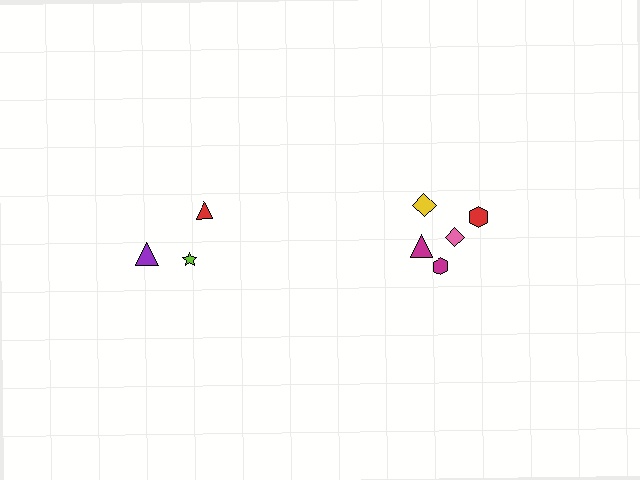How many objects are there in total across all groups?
There are 8 objects.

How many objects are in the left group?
There are 3 objects.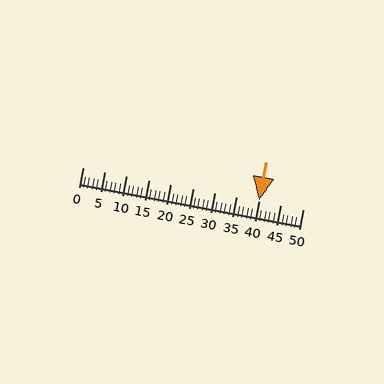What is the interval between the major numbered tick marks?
The major tick marks are spaced 5 units apart.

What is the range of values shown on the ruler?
The ruler shows values from 0 to 50.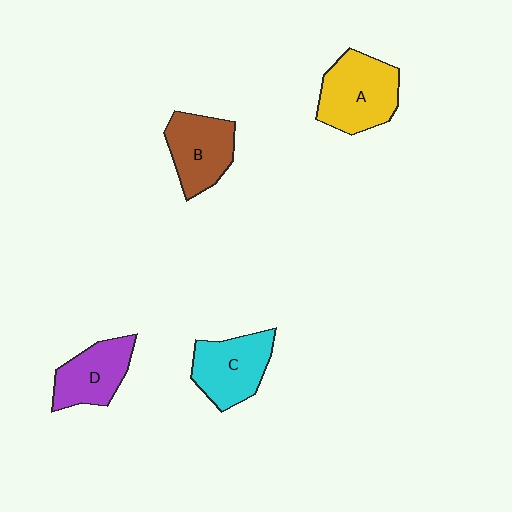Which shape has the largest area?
Shape A (yellow).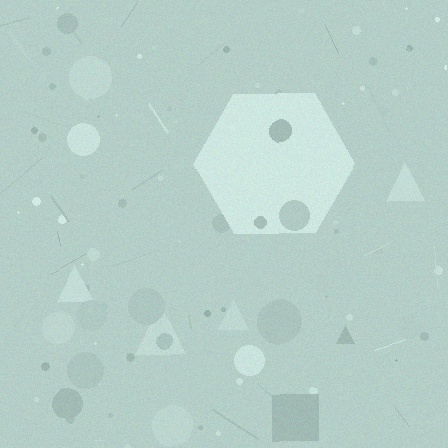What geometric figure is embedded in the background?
A hexagon is embedded in the background.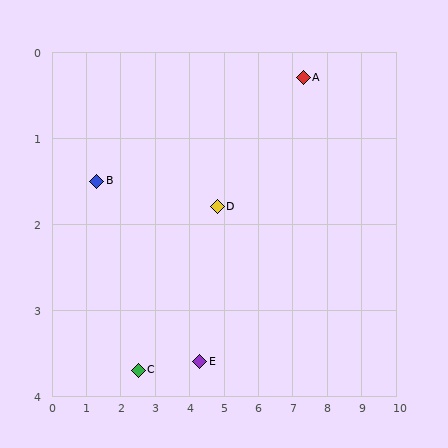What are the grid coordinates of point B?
Point B is at approximately (1.3, 1.5).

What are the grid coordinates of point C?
Point C is at approximately (2.5, 3.7).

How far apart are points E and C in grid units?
Points E and C are about 1.8 grid units apart.